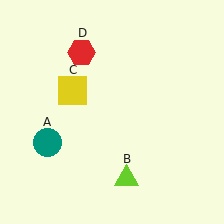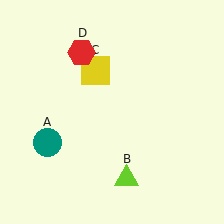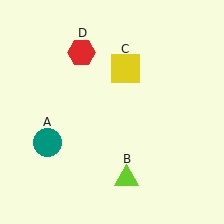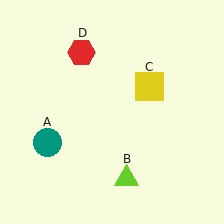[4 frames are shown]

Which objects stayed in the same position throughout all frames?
Teal circle (object A) and lime triangle (object B) and red hexagon (object D) remained stationary.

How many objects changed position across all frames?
1 object changed position: yellow square (object C).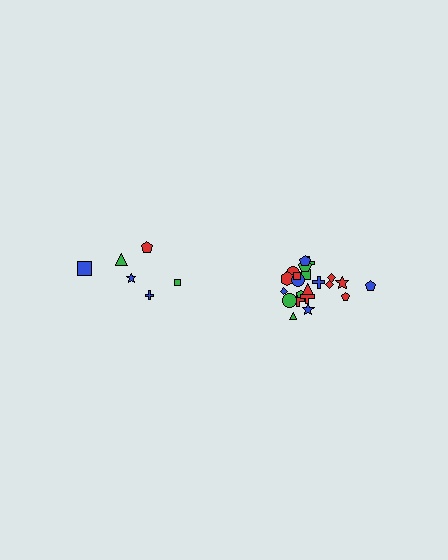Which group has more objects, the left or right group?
The right group.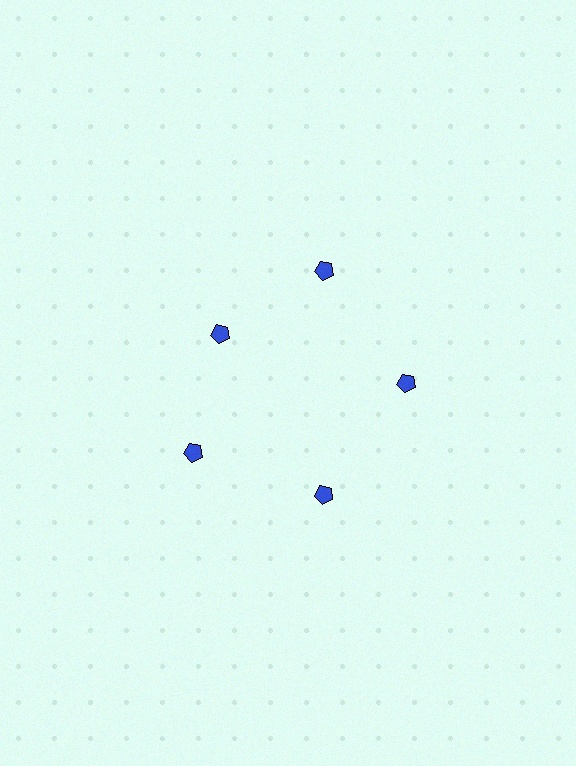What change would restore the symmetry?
The symmetry would be restored by moving it outward, back onto the ring so that all 5 pentagons sit at equal angles and equal distance from the center.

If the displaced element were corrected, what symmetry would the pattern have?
It would have 5-fold rotational symmetry — the pattern would map onto itself every 72 degrees.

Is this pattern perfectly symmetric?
No. The 5 blue pentagons are arranged in a ring, but one element near the 10 o'clock position is pulled inward toward the center, breaking the 5-fold rotational symmetry.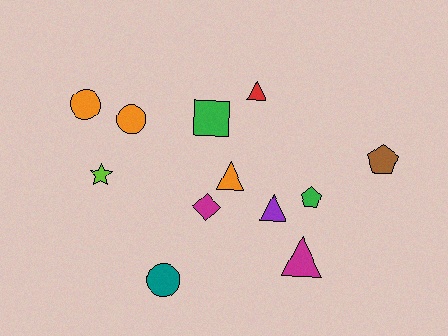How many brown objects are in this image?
There is 1 brown object.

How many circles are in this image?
There are 3 circles.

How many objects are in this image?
There are 12 objects.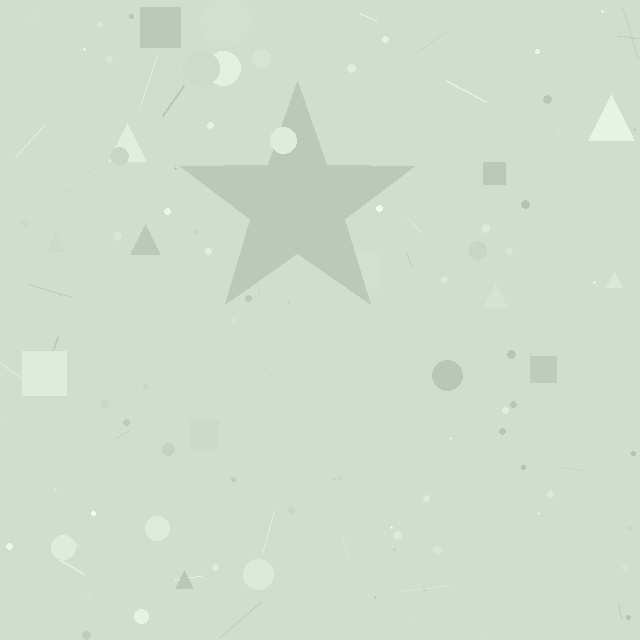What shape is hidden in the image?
A star is hidden in the image.